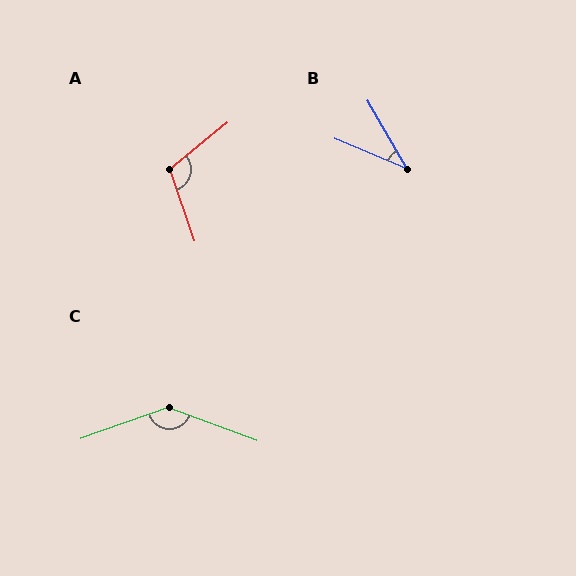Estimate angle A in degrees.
Approximately 110 degrees.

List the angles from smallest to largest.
B (37°), A (110°), C (140°).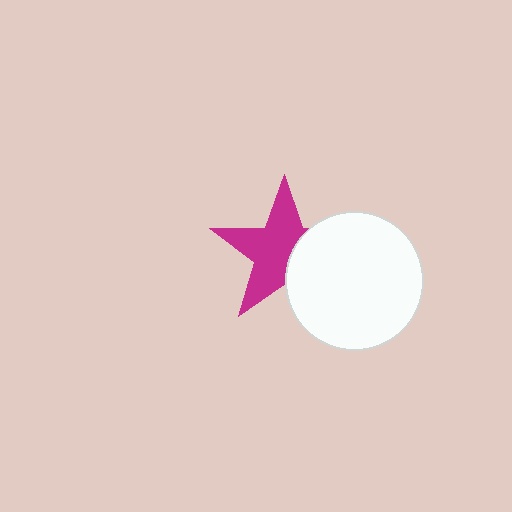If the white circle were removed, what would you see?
You would see the complete magenta star.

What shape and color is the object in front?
The object in front is a white circle.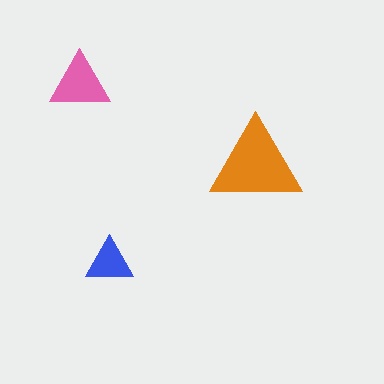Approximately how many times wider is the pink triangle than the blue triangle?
About 1.5 times wider.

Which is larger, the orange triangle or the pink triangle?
The orange one.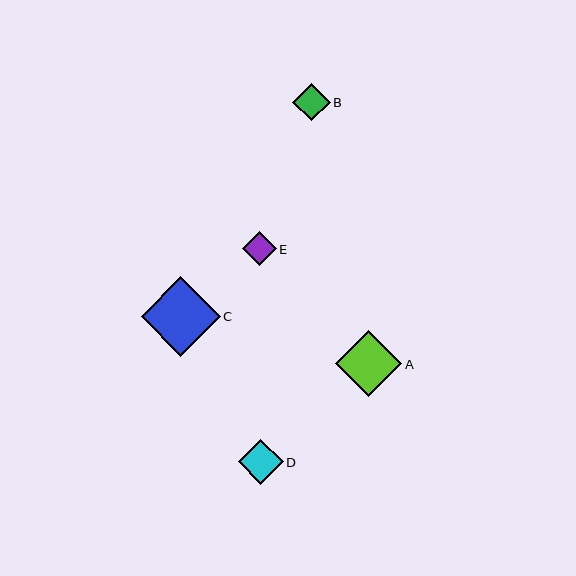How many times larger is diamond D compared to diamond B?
Diamond D is approximately 1.2 times the size of diamond B.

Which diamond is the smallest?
Diamond E is the smallest with a size of approximately 34 pixels.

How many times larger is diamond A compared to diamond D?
Diamond A is approximately 1.5 times the size of diamond D.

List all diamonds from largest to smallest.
From largest to smallest: C, A, D, B, E.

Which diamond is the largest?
Diamond C is the largest with a size of approximately 79 pixels.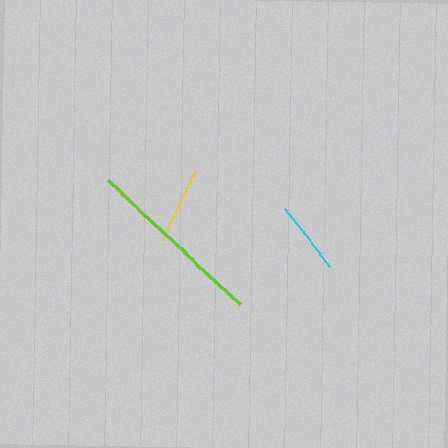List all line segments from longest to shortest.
From longest to shortest: lime, yellow, cyan.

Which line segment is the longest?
The lime line is the longest at approximately 181 pixels.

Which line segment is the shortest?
The cyan line is the shortest at approximately 73 pixels.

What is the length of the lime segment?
The lime segment is approximately 181 pixels long.